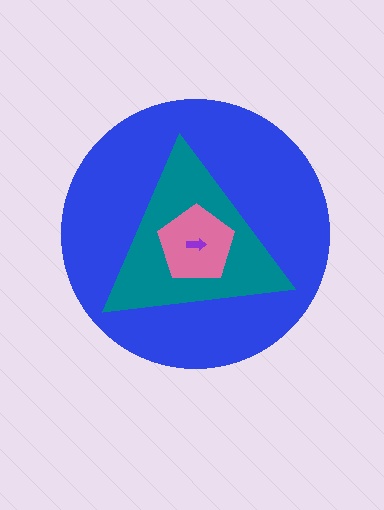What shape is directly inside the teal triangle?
The pink pentagon.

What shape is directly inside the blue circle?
The teal triangle.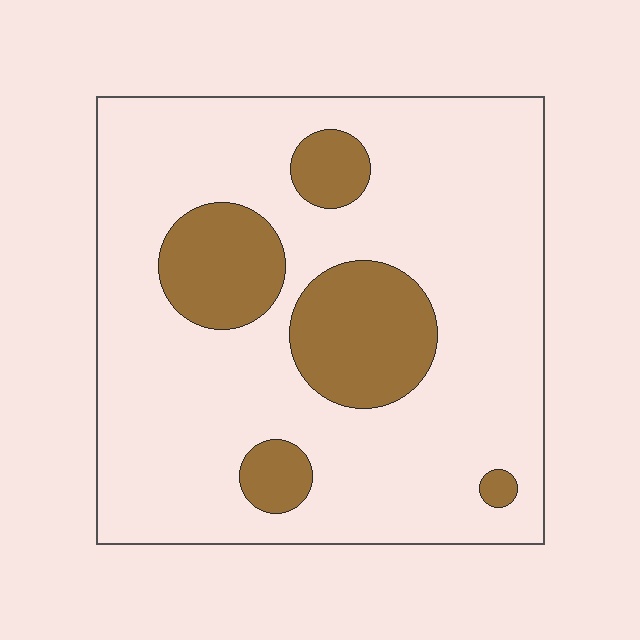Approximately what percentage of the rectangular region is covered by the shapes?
Approximately 20%.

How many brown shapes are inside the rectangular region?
5.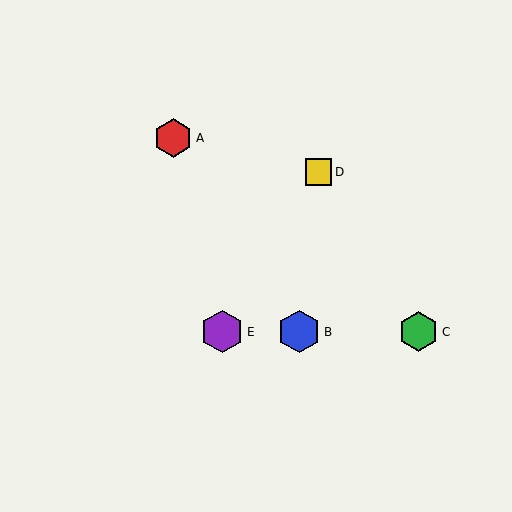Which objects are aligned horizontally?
Objects B, C, E are aligned horizontally.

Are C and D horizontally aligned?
No, C is at y≈332 and D is at y≈172.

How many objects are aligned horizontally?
3 objects (B, C, E) are aligned horizontally.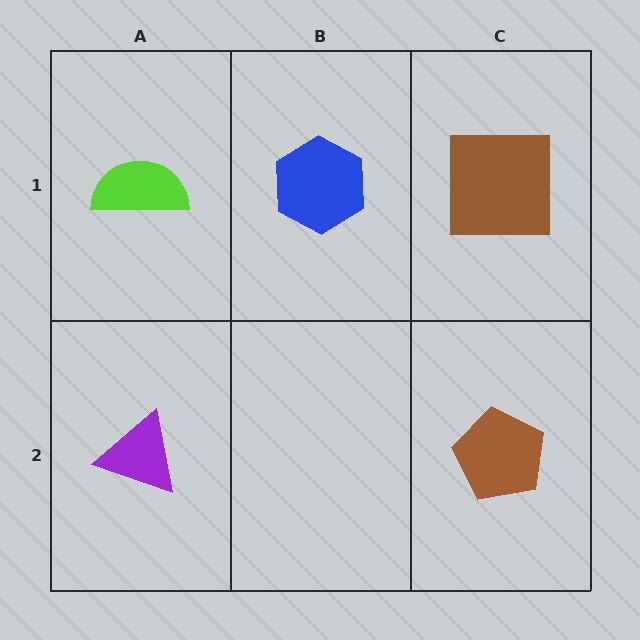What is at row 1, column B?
A blue hexagon.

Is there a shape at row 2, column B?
No, that cell is empty.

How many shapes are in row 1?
3 shapes.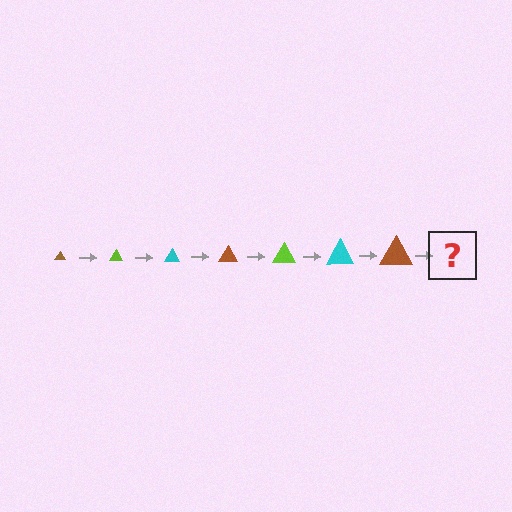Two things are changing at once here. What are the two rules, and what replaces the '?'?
The two rules are that the triangle grows larger each step and the color cycles through brown, lime, and cyan. The '?' should be a lime triangle, larger than the previous one.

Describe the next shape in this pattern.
It should be a lime triangle, larger than the previous one.